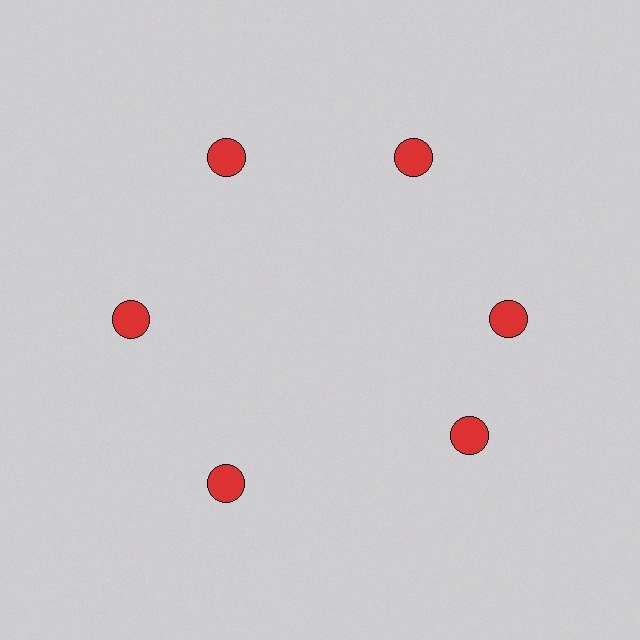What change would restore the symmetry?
The symmetry would be restored by rotating it back into even spacing with its neighbors so that all 6 circles sit at equal angles and equal distance from the center.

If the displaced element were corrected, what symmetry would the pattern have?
It would have 6-fold rotational symmetry — the pattern would map onto itself every 60 degrees.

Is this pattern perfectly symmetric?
No. The 6 red circles are arranged in a ring, but one element near the 5 o'clock position is rotated out of alignment along the ring, breaking the 6-fold rotational symmetry.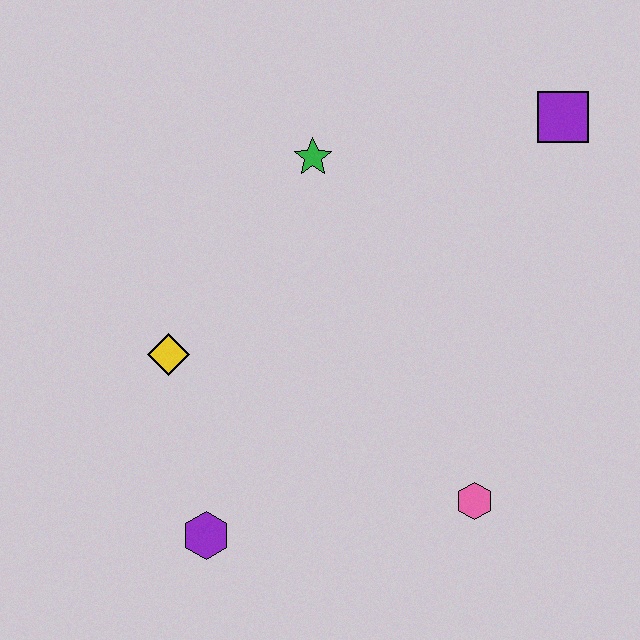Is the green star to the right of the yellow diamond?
Yes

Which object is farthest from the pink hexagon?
The purple square is farthest from the pink hexagon.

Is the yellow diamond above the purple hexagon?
Yes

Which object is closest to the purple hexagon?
The yellow diamond is closest to the purple hexagon.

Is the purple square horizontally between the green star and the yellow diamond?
No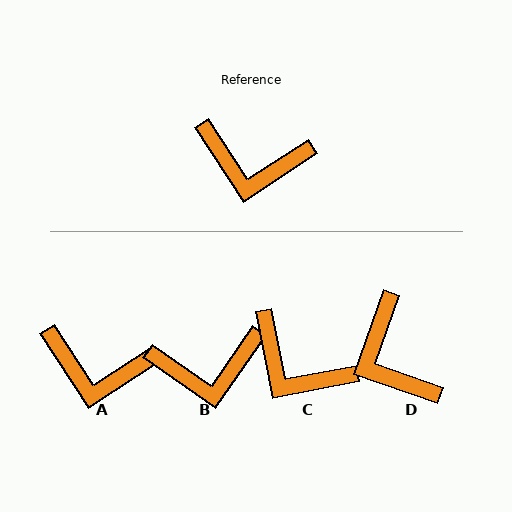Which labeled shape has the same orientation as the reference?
A.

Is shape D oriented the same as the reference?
No, it is off by about 52 degrees.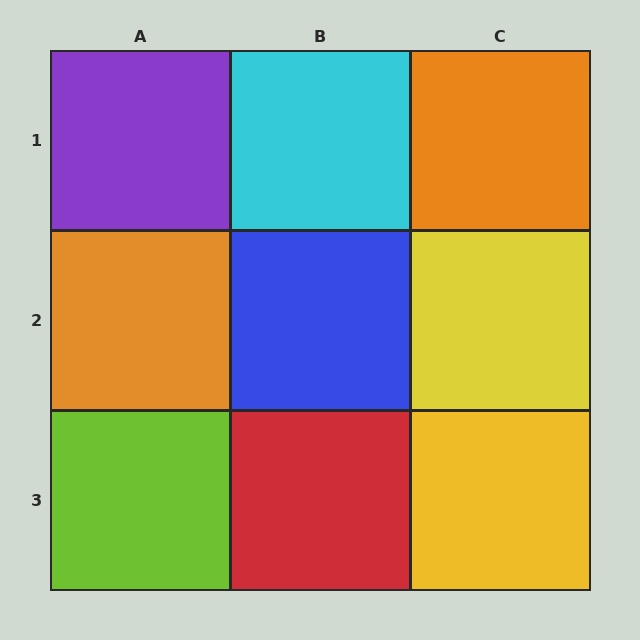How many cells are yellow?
2 cells are yellow.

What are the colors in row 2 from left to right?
Orange, blue, yellow.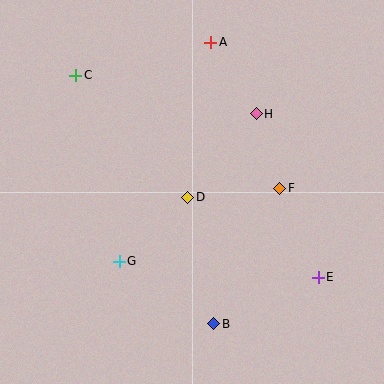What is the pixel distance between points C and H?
The distance between C and H is 185 pixels.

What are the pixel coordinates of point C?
Point C is at (76, 75).